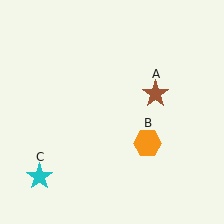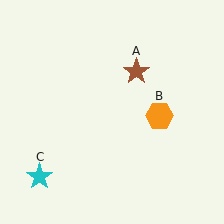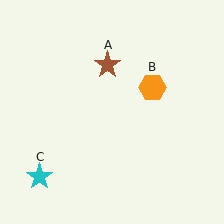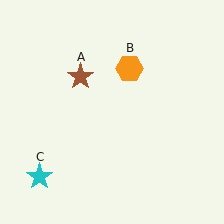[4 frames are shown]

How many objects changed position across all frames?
2 objects changed position: brown star (object A), orange hexagon (object B).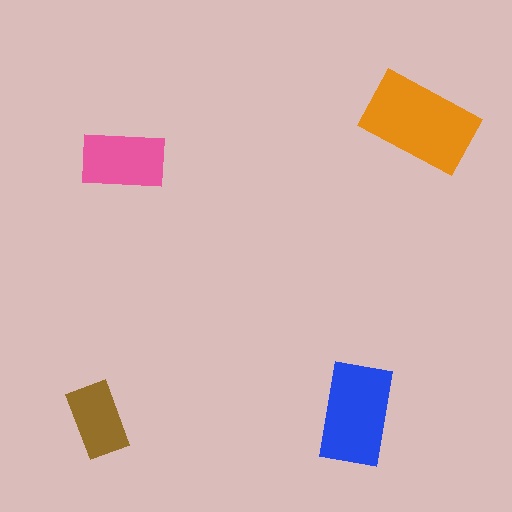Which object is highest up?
The orange rectangle is topmost.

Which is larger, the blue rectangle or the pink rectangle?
The blue one.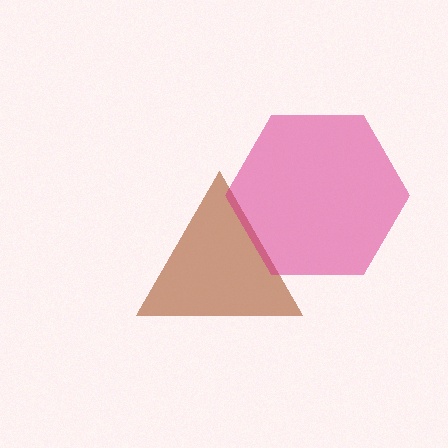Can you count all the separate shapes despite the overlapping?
Yes, there are 2 separate shapes.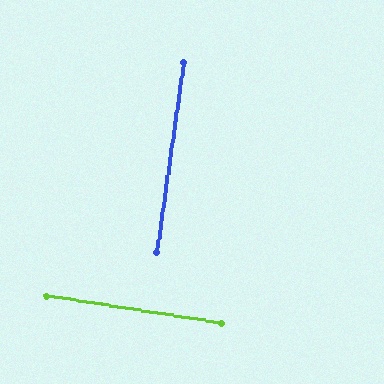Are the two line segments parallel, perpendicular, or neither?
Perpendicular — they meet at approximately 89°.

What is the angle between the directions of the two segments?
Approximately 89 degrees.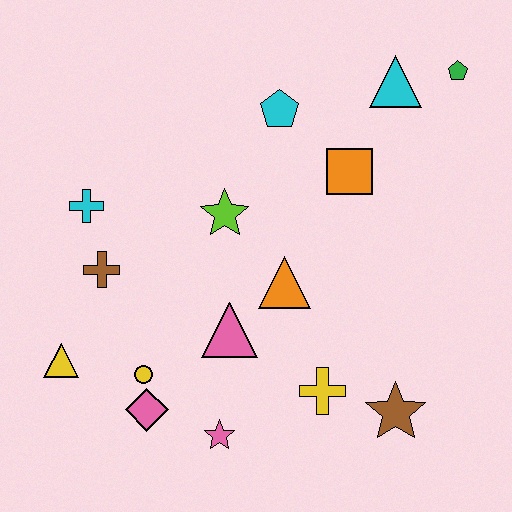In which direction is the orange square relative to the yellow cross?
The orange square is above the yellow cross.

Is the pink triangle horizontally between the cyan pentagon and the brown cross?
Yes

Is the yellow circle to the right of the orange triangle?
No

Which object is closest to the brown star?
The yellow cross is closest to the brown star.